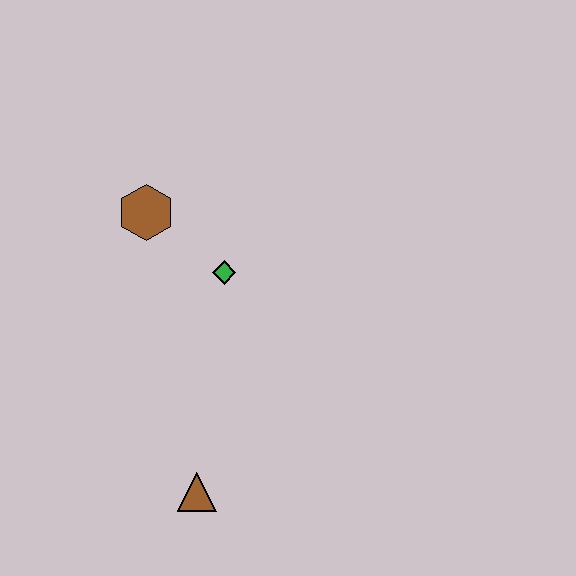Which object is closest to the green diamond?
The brown hexagon is closest to the green diamond.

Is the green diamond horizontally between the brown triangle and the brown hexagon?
No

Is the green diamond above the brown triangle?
Yes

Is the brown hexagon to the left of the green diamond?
Yes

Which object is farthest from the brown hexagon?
The brown triangle is farthest from the brown hexagon.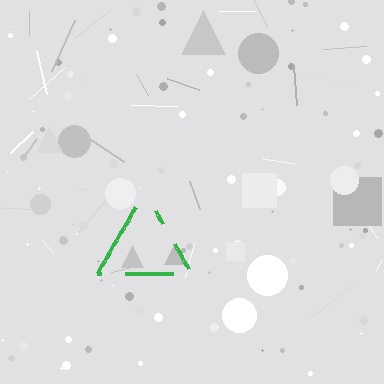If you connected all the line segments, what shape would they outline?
They would outline a triangle.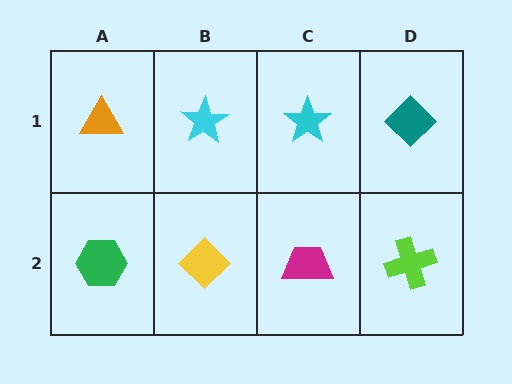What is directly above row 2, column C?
A cyan star.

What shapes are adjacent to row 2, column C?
A cyan star (row 1, column C), a yellow diamond (row 2, column B), a lime cross (row 2, column D).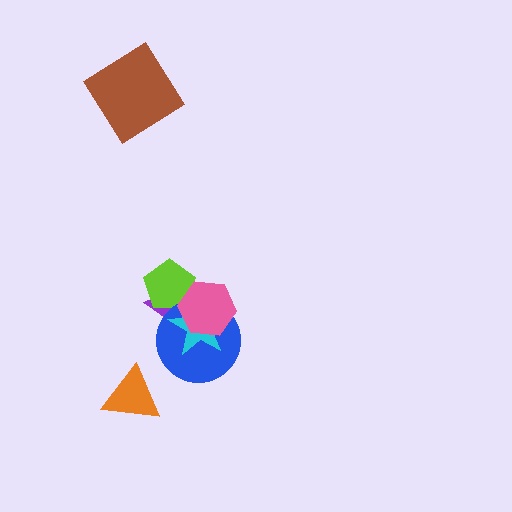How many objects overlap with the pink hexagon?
4 objects overlap with the pink hexagon.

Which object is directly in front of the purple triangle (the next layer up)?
The lime pentagon is directly in front of the purple triangle.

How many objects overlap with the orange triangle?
0 objects overlap with the orange triangle.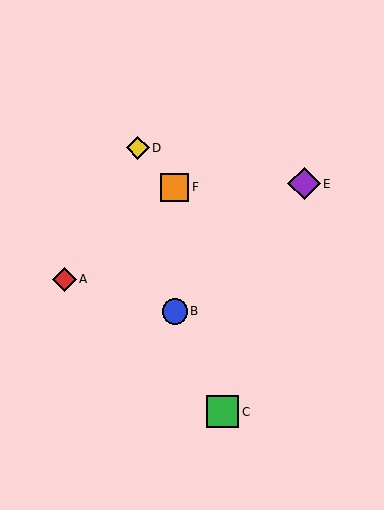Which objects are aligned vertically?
Objects B, F are aligned vertically.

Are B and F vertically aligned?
Yes, both are at x≈175.